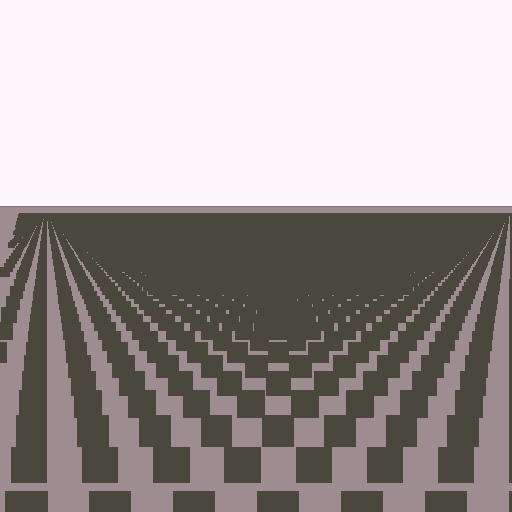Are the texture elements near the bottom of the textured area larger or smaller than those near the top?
Larger. Near the bottom, elements are closer to the viewer and appear at a bigger on-screen size.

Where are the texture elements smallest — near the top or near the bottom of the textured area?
Near the top.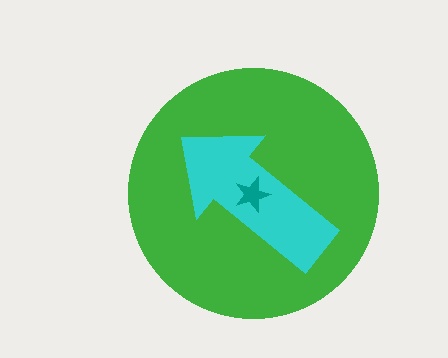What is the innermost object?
The teal star.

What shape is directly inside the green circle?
The cyan arrow.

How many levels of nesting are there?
3.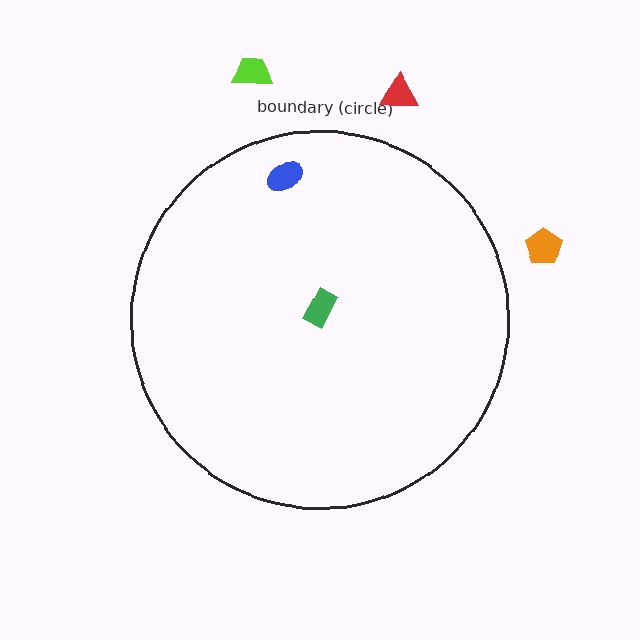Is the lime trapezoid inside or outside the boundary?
Outside.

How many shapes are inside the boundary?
2 inside, 3 outside.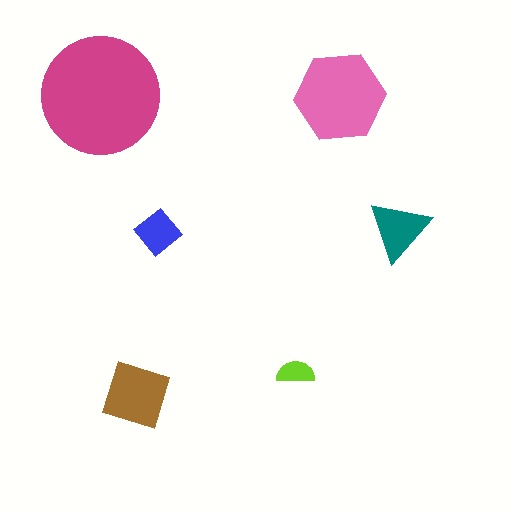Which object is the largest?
The magenta circle.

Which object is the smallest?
The lime semicircle.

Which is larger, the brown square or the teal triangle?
The brown square.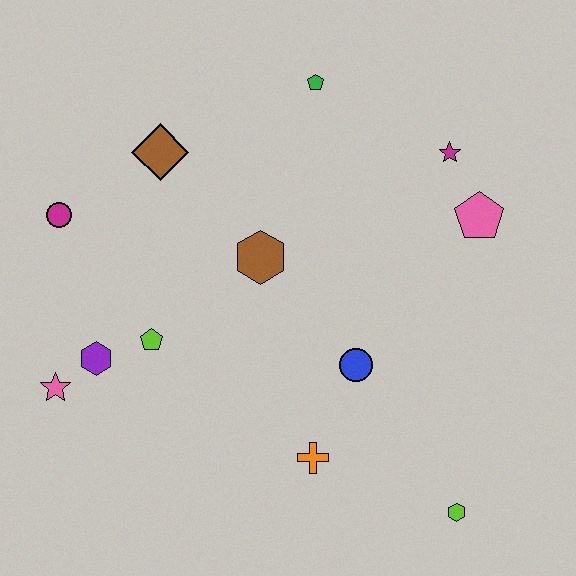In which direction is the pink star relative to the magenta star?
The pink star is to the left of the magenta star.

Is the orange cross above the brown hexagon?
No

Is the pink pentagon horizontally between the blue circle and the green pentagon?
No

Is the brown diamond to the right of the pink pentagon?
No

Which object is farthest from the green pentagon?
The lime hexagon is farthest from the green pentagon.